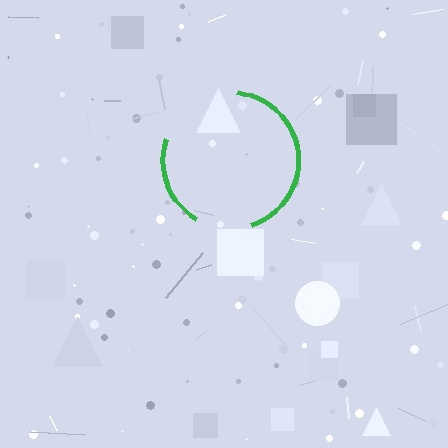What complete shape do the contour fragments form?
The contour fragments form a circle.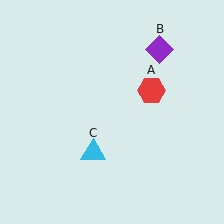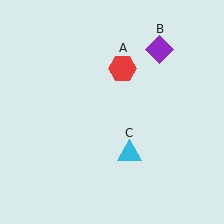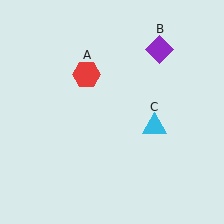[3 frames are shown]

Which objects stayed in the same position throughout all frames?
Purple diamond (object B) remained stationary.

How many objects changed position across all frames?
2 objects changed position: red hexagon (object A), cyan triangle (object C).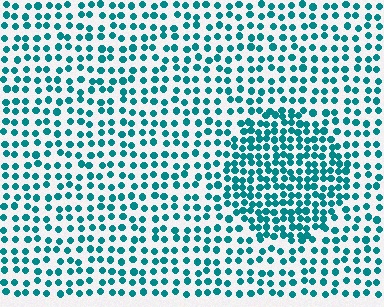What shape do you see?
I see a circle.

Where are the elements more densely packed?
The elements are more densely packed inside the circle boundary.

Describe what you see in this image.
The image contains small teal elements arranged at two different densities. A circle-shaped region is visible where the elements are more densely packed than the surrounding area.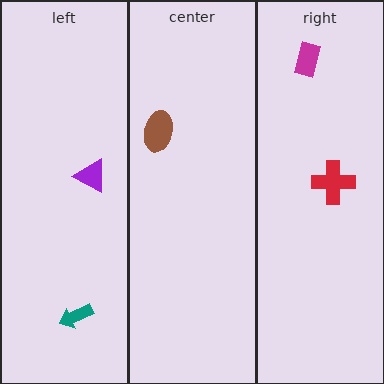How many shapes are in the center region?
1.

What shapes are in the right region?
The red cross, the magenta rectangle.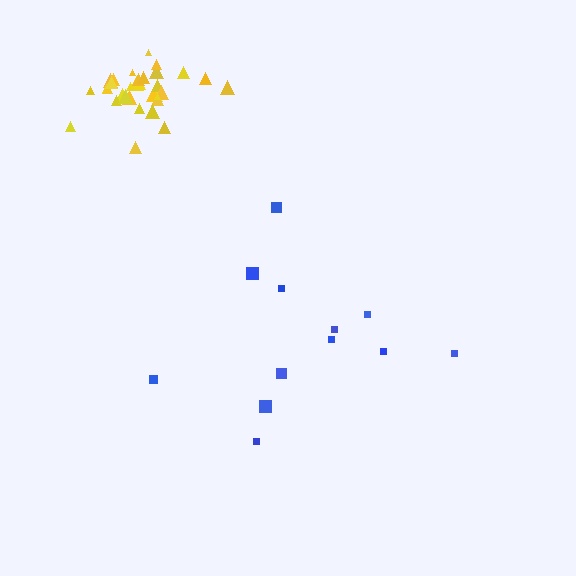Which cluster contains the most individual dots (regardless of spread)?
Yellow (33).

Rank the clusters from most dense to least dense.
yellow, blue.